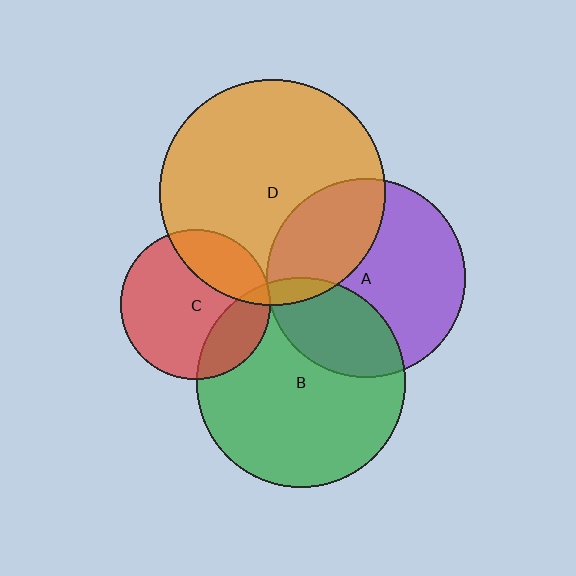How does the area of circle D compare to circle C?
Approximately 2.3 times.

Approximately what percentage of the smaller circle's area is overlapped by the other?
Approximately 30%.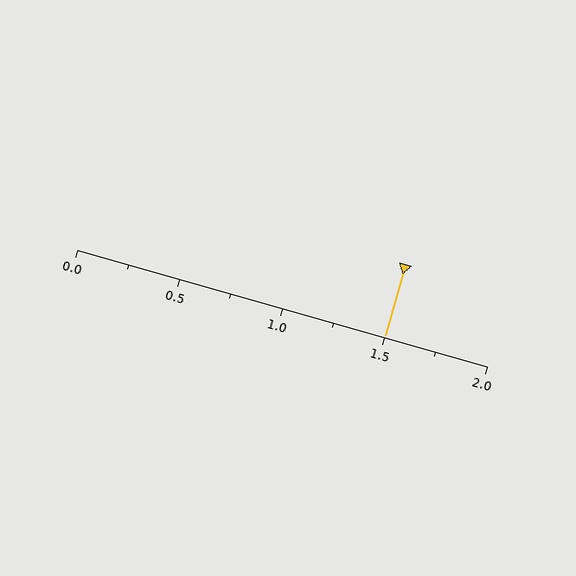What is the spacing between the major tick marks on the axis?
The major ticks are spaced 0.5 apart.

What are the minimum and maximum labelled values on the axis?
The axis runs from 0.0 to 2.0.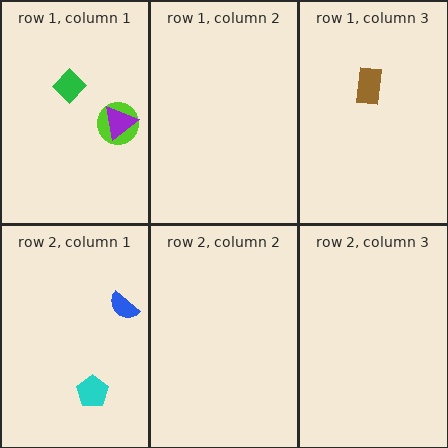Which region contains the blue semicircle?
The row 2, column 1 region.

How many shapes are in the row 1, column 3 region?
1.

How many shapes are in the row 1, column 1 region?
3.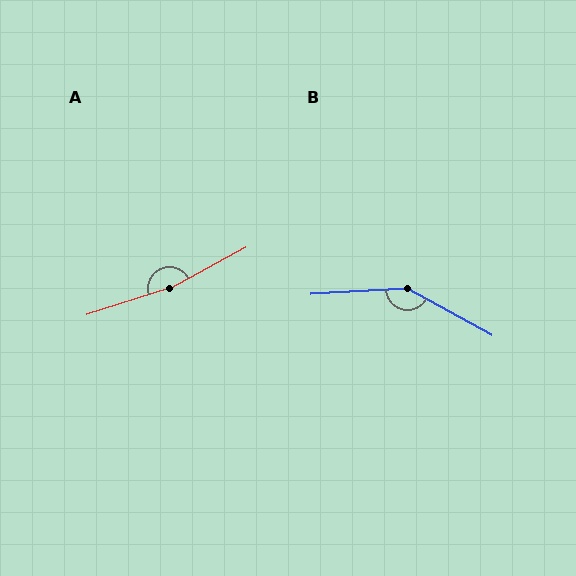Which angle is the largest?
A, at approximately 169 degrees.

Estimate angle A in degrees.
Approximately 169 degrees.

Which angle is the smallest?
B, at approximately 148 degrees.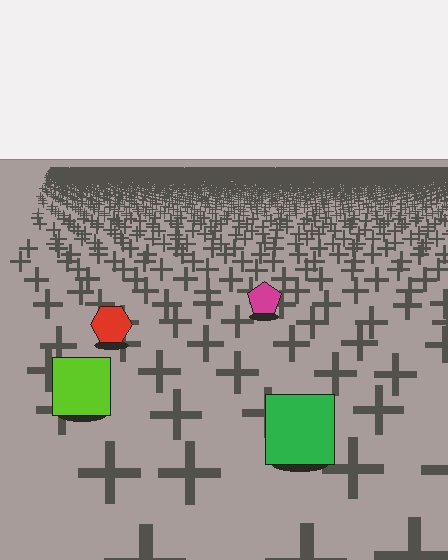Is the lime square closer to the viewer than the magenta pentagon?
Yes. The lime square is closer — you can tell from the texture gradient: the ground texture is coarser near it.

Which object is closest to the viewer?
The green square is closest. The texture marks near it are larger and more spread out.